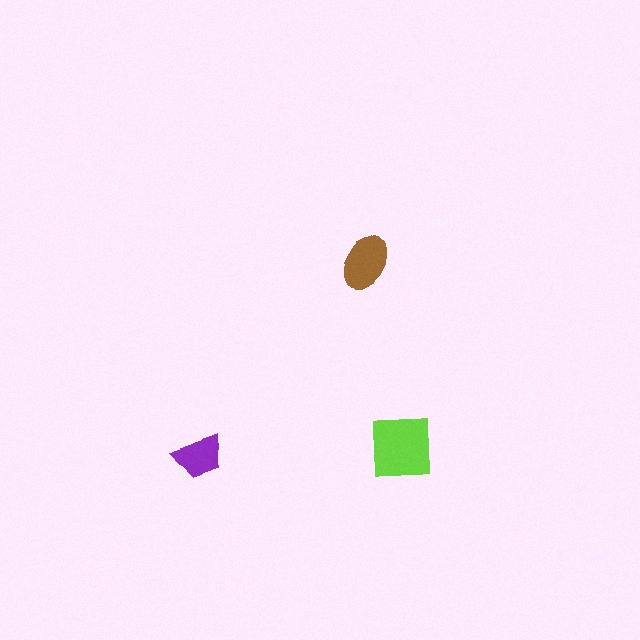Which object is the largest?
The lime square.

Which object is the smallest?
The purple trapezoid.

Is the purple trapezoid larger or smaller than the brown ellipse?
Smaller.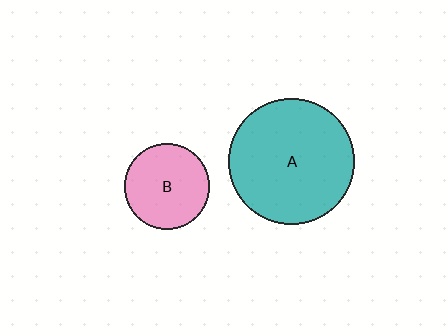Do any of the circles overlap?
No, none of the circles overlap.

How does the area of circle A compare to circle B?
Approximately 2.2 times.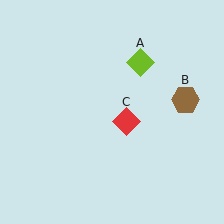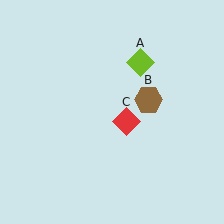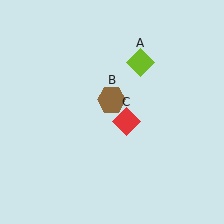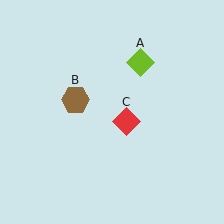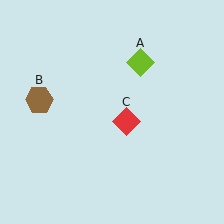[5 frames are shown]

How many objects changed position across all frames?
1 object changed position: brown hexagon (object B).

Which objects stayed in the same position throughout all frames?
Lime diamond (object A) and red diamond (object C) remained stationary.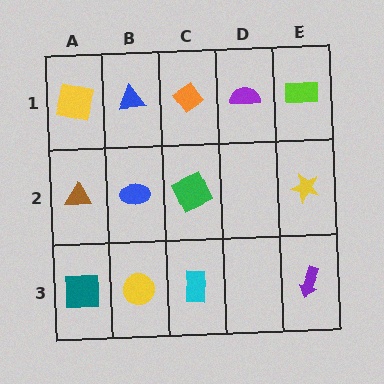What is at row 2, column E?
A yellow star.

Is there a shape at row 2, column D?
No, that cell is empty.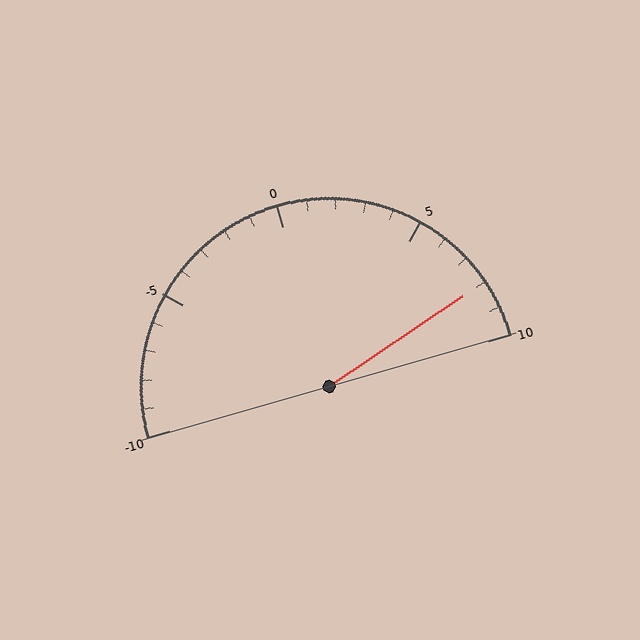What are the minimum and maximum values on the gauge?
The gauge ranges from -10 to 10.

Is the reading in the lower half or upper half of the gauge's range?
The reading is in the upper half of the range (-10 to 10).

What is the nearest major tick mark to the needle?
The nearest major tick mark is 10.